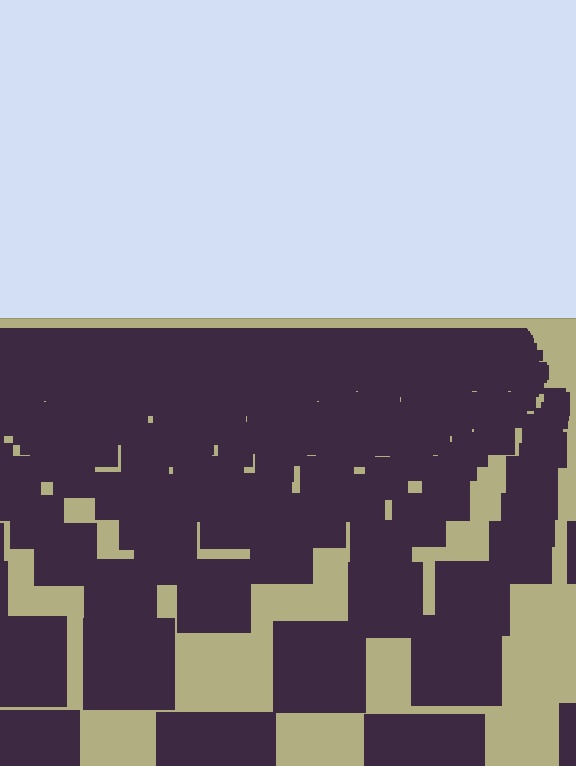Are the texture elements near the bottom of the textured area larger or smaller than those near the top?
Larger. Near the bottom, elements are closer to the viewer and appear at a bigger on-screen size.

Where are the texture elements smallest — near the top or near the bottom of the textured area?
Near the top.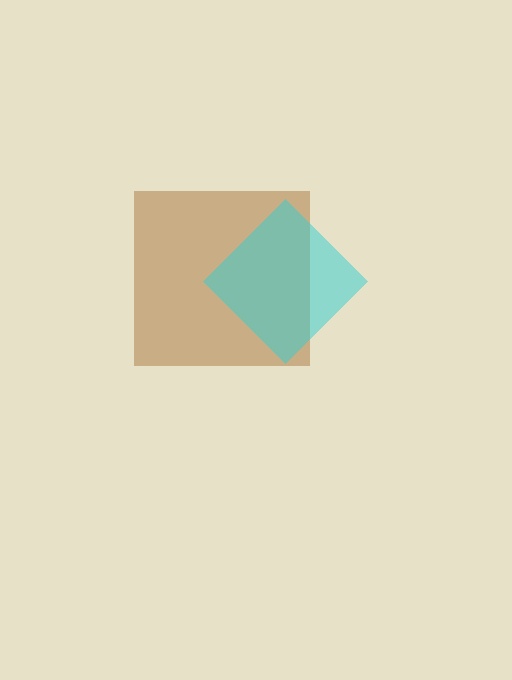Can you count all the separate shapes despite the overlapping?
Yes, there are 2 separate shapes.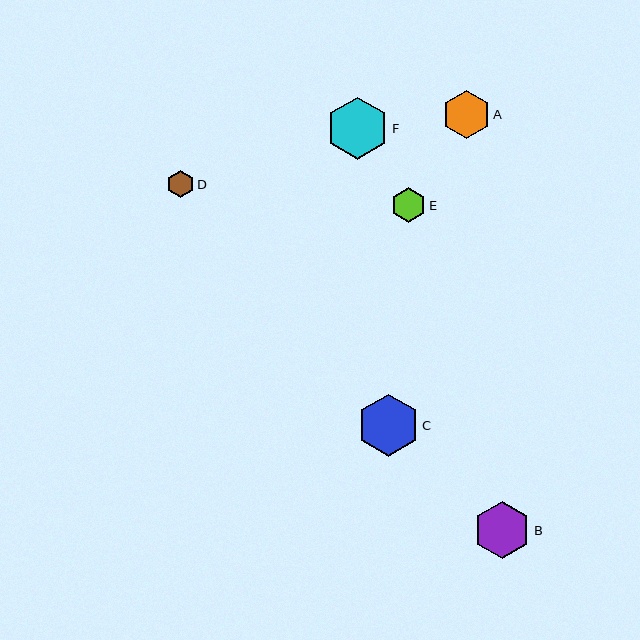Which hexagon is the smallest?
Hexagon D is the smallest with a size of approximately 27 pixels.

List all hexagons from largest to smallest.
From largest to smallest: F, C, B, A, E, D.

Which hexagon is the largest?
Hexagon F is the largest with a size of approximately 62 pixels.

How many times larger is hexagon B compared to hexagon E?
Hexagon B is approximately 1.7 times the size of hexagon E.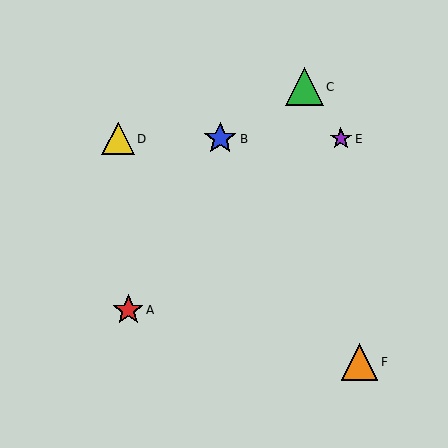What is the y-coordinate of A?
Object A is at y≈310.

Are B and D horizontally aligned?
Yes, both are at y≈139.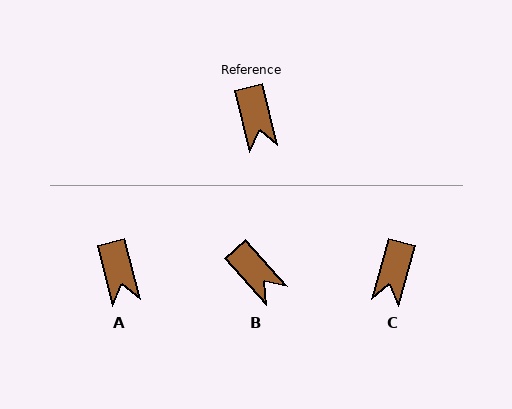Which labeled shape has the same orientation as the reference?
A.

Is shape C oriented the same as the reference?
No, it is off by about 30 degrees.